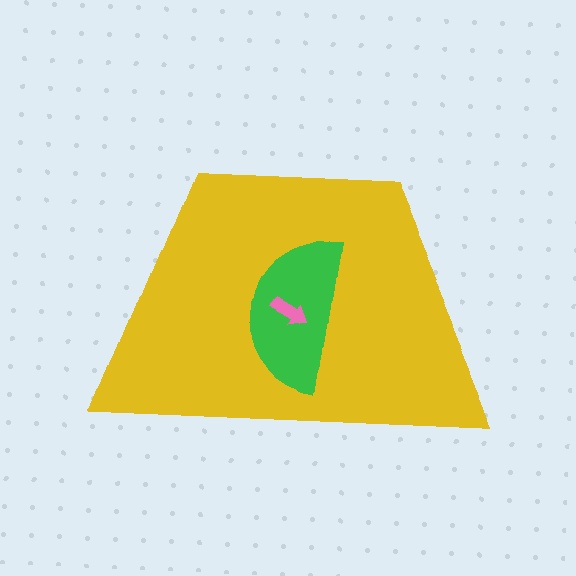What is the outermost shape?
The yellow trapezoid.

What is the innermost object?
The pink arrow.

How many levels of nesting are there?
3.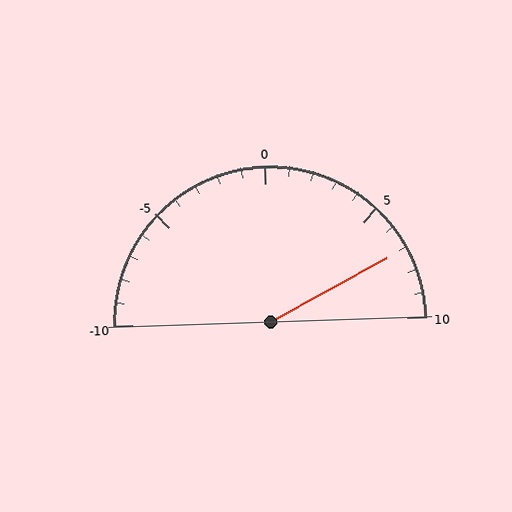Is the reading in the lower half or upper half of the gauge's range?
The reading is in the upper half of the range (-10 to 10).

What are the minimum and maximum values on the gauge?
The gauge ranges from -10 to 10.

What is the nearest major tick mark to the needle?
The nearest major tick mark is 5.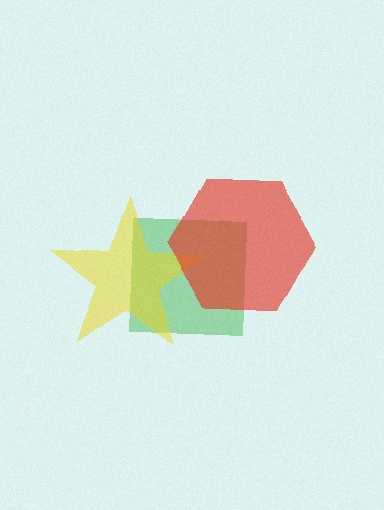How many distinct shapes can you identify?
There are 3 distinct shapes: a green square, a yellow star, a red hexagon.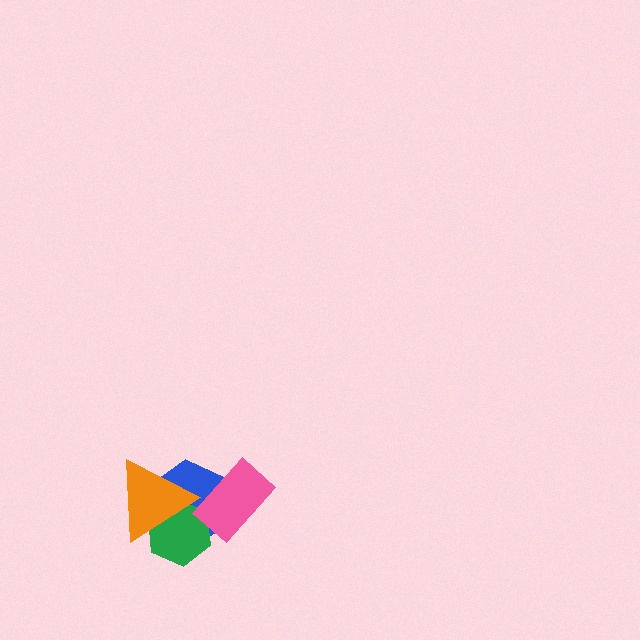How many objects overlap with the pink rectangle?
2 objects overlap with the pink rectangle.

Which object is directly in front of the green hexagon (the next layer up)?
The orange triangle is directly in front of the green hexagon.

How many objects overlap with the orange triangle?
2 objects overlap with the orange triangle.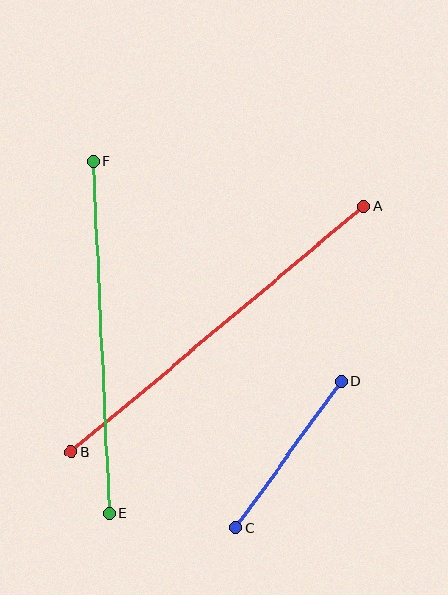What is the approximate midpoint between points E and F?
The midpoint is at approximately (101, 337) pixels.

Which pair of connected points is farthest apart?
Points A and B are farthest apart.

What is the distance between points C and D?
The distance is approximately 181 pixels.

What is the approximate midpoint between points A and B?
The midpoint is at approximately (217, 329) pixels.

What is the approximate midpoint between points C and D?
The midpoint is at approximately (288, 454) pixels.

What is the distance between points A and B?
The distance is approximately 383 pixels.